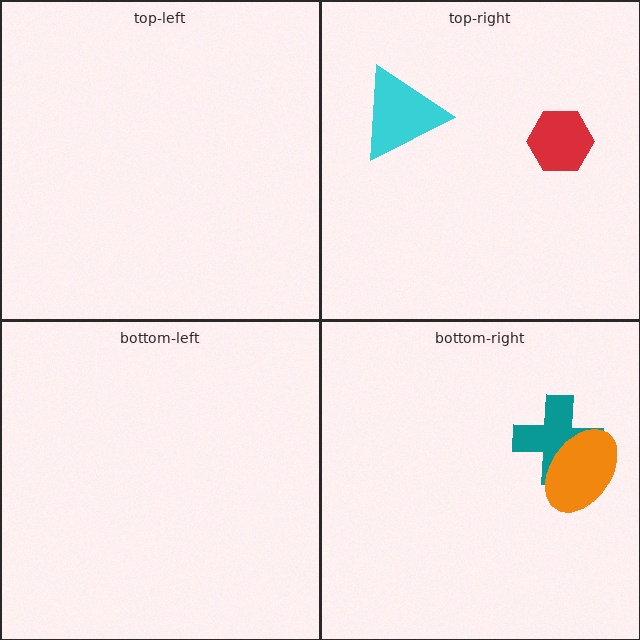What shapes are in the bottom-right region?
The teal cross, the orange ellipse.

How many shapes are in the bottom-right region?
2.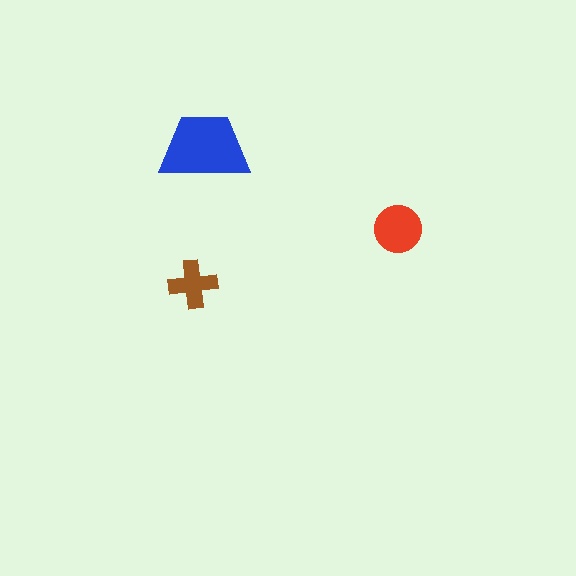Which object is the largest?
The blue trapezoid.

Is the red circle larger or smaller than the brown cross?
Larger.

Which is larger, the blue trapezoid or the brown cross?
The blue trapezoid.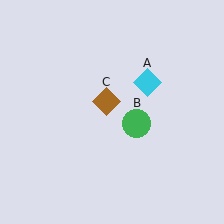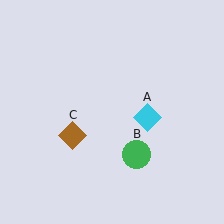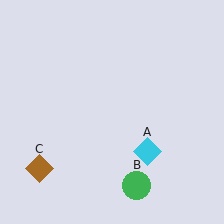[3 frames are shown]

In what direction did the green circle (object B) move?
The green circle (object B) moved down.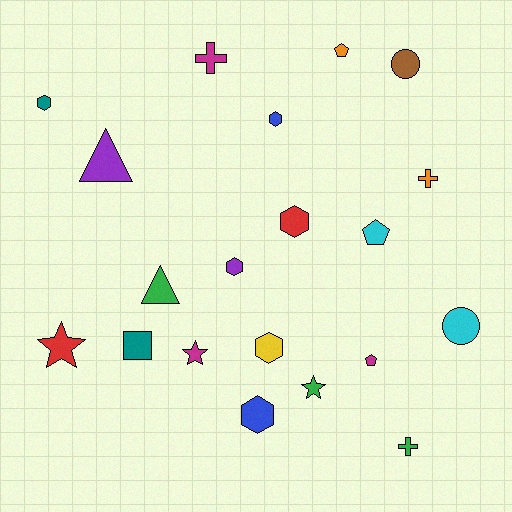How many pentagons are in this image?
There are 3 pentagons.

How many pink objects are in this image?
There are no pink objects.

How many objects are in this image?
There are 20 objects.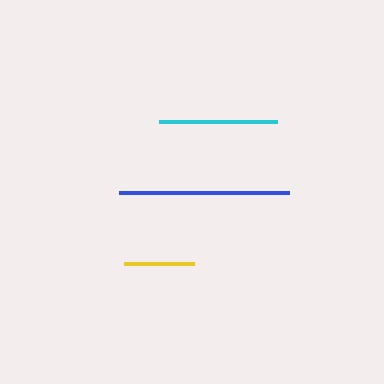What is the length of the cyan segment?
The cyan segment is approximately 118 pixels long.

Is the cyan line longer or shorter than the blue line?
The blue line is longer than the cyan line.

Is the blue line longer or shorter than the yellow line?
The blue line is longer than the yellow line.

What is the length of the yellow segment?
The yellow segment is approximately 70 pixels long.